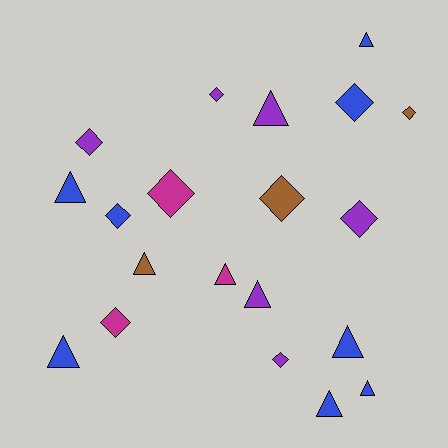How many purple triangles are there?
There are 2 purple triangles.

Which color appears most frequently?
Blue, with 8 objects.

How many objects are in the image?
There are 20 objects.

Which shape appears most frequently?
Triangle, with 10 objects.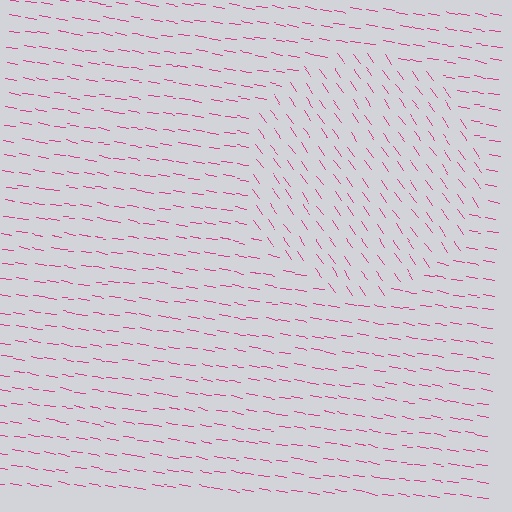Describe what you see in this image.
The image is filled with small magenta line segments. A circle region in the image has lines oriented differently from the surrounding lines, creating a visible texture boundary.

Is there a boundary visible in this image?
Yes, there is a texture boundary formed by a change in line orientation.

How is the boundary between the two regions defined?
The boundary is defined purely by a change in line orientation (approximately 45 degrees difference). All lines are the same color and thickness.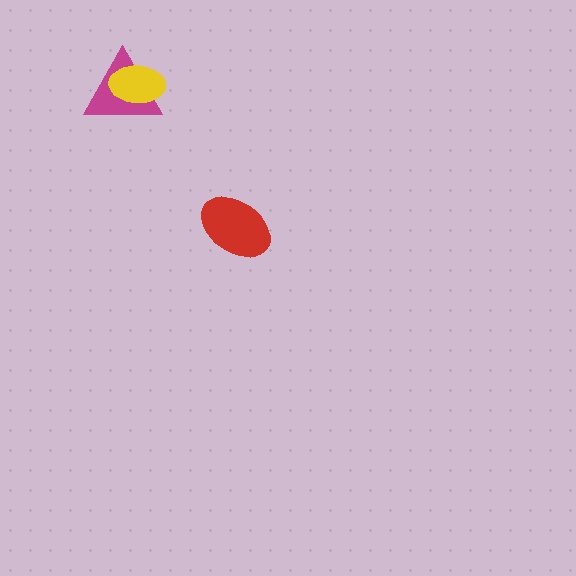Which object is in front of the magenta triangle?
The yellow ellipse is in front of the magenta triangle.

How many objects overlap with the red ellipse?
0 objects overlap with the red ellipse.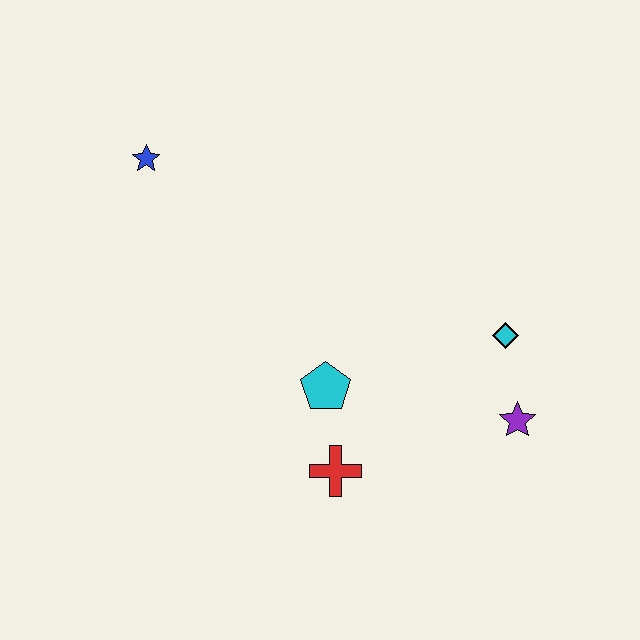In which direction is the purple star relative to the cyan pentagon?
The purple star is to the right of the cyan pentagon.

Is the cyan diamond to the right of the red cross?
Yes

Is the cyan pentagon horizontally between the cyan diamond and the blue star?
Yes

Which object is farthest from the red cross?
The blue star is farthest from the red cross.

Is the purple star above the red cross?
Yes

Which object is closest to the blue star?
The cyan pentagon is closest to the blue star.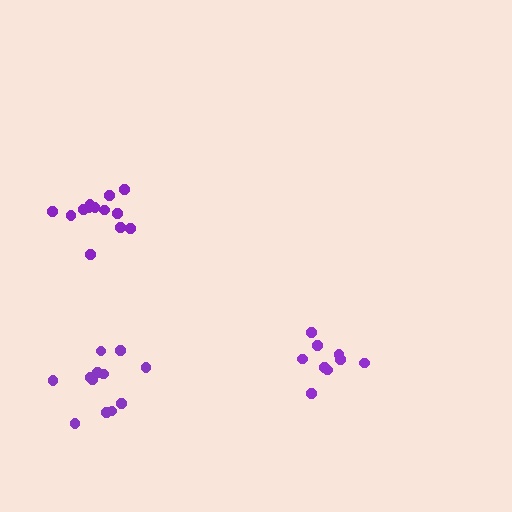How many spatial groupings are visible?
There are 3 spatial groupings.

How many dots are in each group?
Group 1: 13 dots, Group 2: 9 dots, Group 3: 12 dots (34 total).